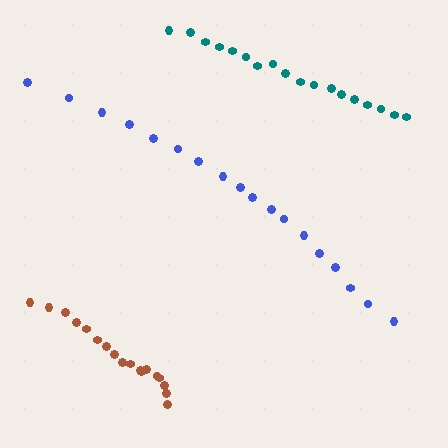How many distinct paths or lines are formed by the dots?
There are 3 distinct paths.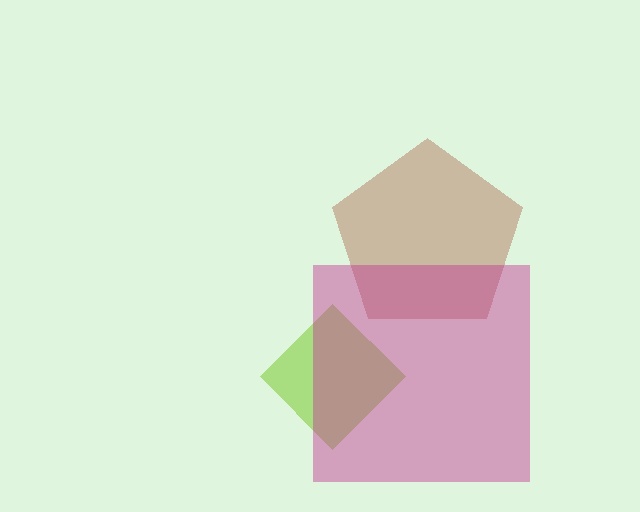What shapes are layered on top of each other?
The layered shapes are: a lime diamond, a brown pentagon, a magenta square.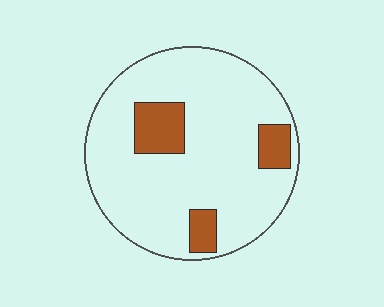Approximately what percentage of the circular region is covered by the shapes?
Approximately 15%.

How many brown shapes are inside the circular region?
3.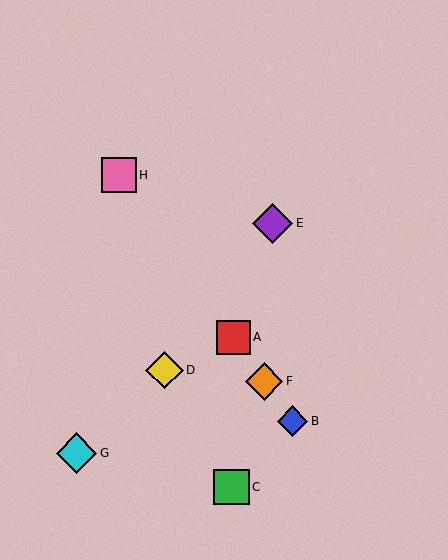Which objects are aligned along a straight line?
Objects A, B, F, H are aligned along a straight line.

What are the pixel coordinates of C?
Object C is at (231, 487).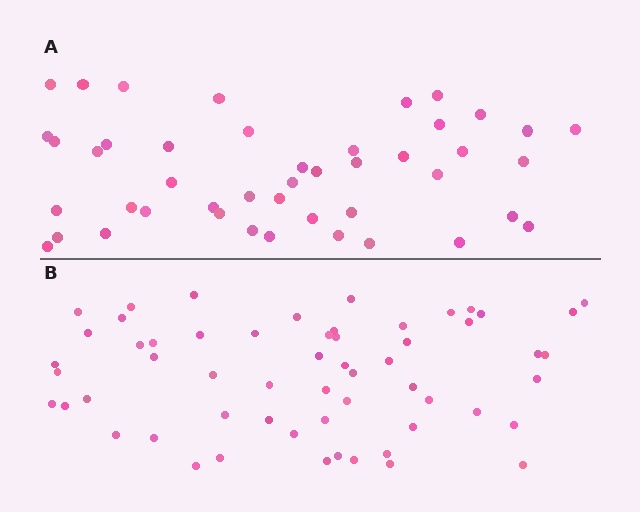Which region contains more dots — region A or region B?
Region B (the bottom region) has more dots.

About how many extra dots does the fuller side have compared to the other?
Region B has approximately 15 more dots than region A.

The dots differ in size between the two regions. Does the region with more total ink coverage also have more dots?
No. Region A has more total ink coverage because its dots are larger, but region B actually contains more individual dots. Total area can be misleading — the number of items is what matters here.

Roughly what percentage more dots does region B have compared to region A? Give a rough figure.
About 30% more.